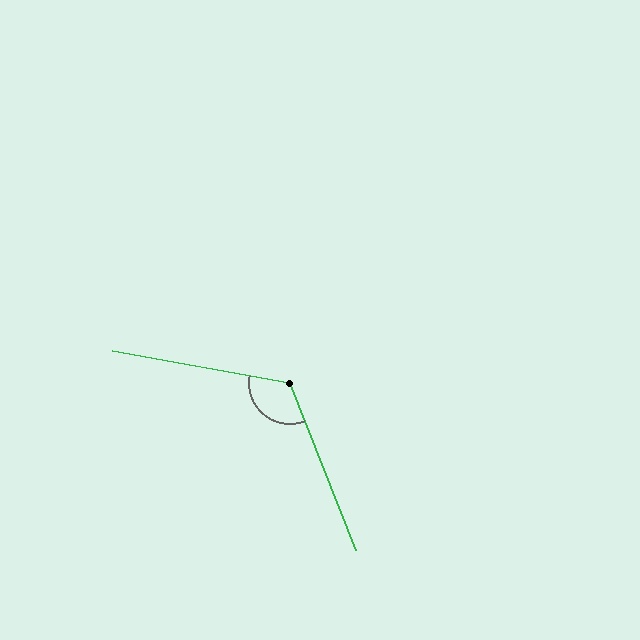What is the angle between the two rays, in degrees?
Approximately 122 degrees.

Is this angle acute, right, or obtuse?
It is obtuse.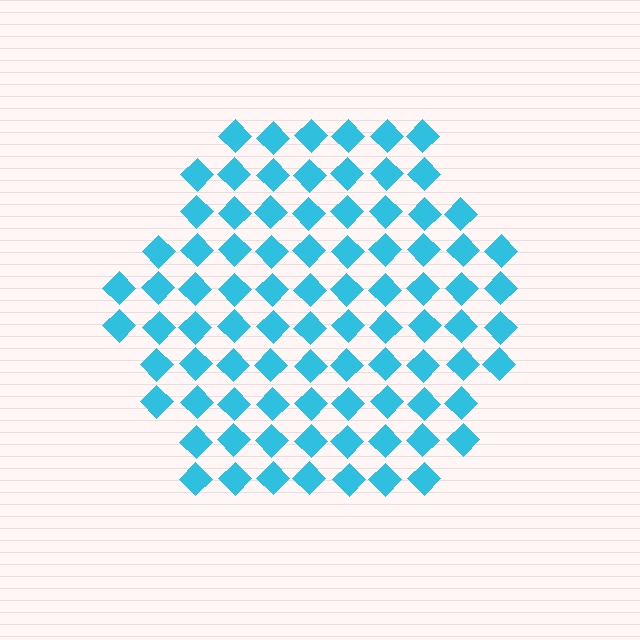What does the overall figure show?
The overall figure shows a hexagon.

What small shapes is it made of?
It is made of small diamonds.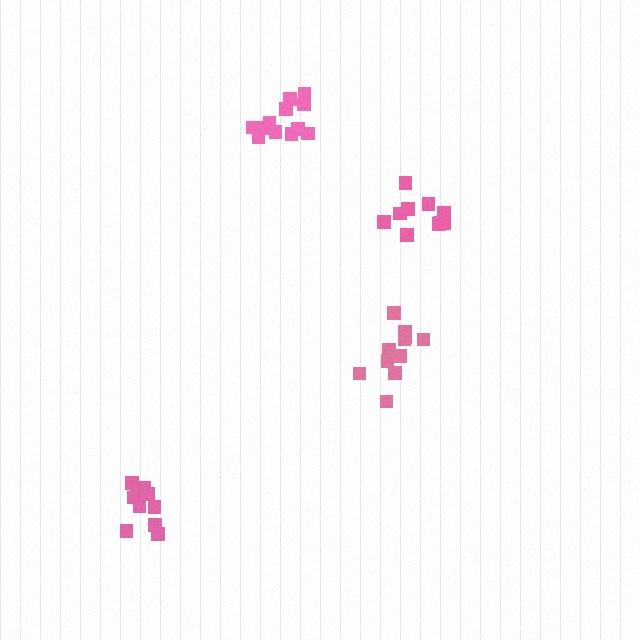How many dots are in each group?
Group 1: 10 dots, Group 2: 11 dots, Group 3: 12 dots, Group 4: 10 dots (43 total).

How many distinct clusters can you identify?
There are 4 distinct clusters.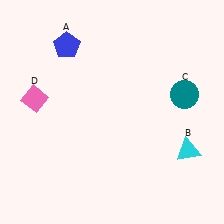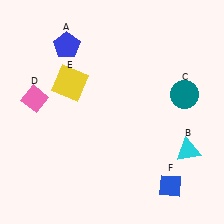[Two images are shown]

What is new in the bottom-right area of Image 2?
A blue diamond (F) was added in the bottom-right area of Image 2.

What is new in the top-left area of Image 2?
A yellow square (E) was added in the top-left area of Image 2.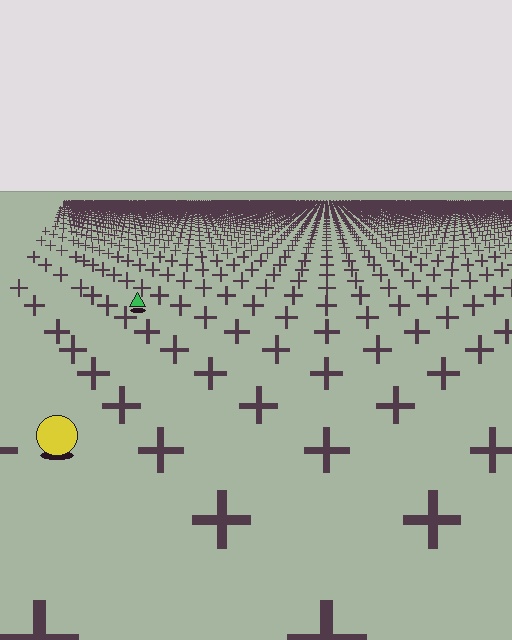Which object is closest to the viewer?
The yellow circle is closest. The texture marks near it are larger and more spread out.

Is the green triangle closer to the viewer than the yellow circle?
No. The yellow circle is closer — you can tell from the texture gradient: the ground texture is coarser near it.